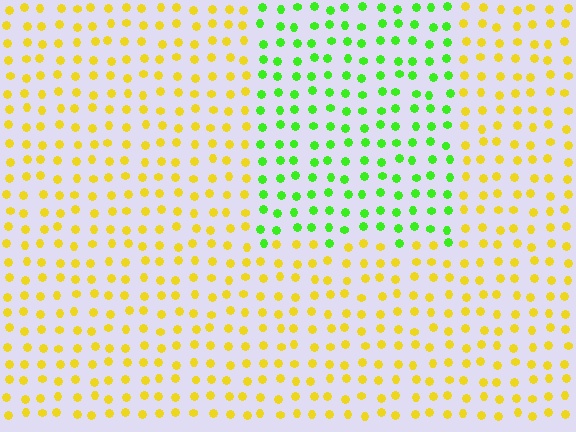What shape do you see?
I see a rectangle.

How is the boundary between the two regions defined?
The boundary is defined purely by a slight shift in hue (about 59 degrees). Spacing, size, and orientation are identical on both sides.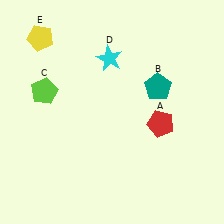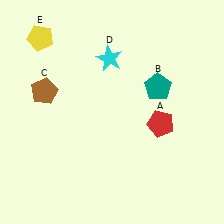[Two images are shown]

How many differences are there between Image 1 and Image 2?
There is 1 difference between the two images.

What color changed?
The pentagon (C) changed from lime in Image 1 to brown in Image 2.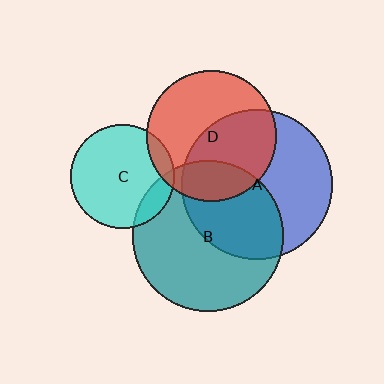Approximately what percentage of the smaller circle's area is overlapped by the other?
Approximately 20%.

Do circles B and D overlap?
Yes.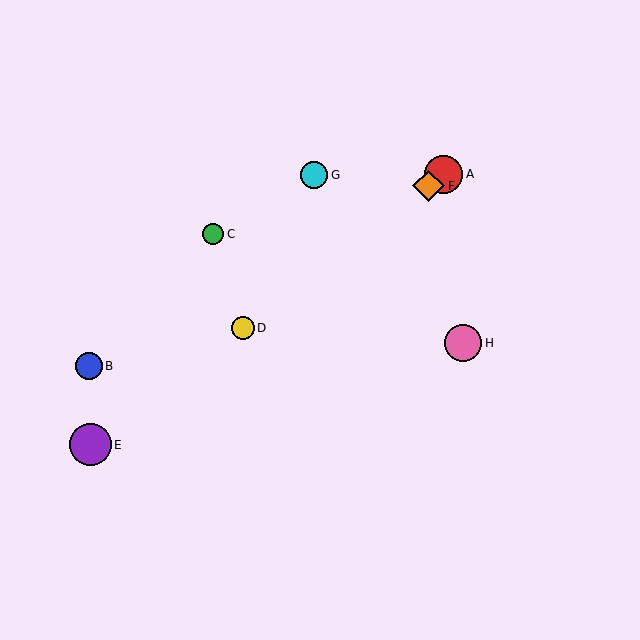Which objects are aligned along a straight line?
Objects A, D, E, F are aligned along a straight line.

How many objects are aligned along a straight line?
4 objects (A, D, E, F) are aligned along a straight line.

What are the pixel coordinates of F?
Object F is at (429, 186).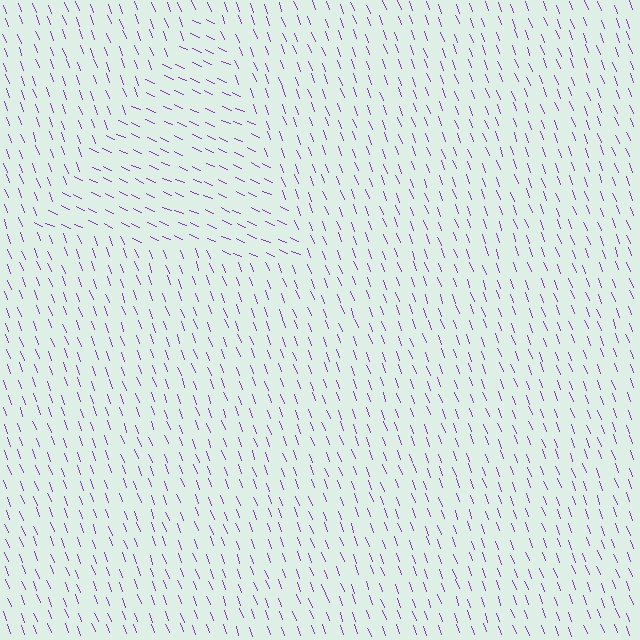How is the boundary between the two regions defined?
The boundary is defined purely by a change in line orientation (approximately 45 degrees difference). All lines are the same color and thickness.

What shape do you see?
I see a triangle.